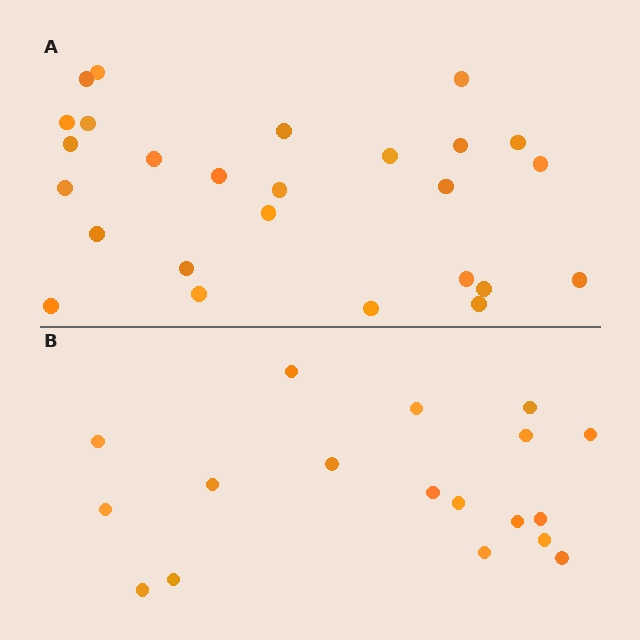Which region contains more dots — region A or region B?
Region A (the top region) has more dots.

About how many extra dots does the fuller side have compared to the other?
Region A has roughly 8 or so more dots than region B.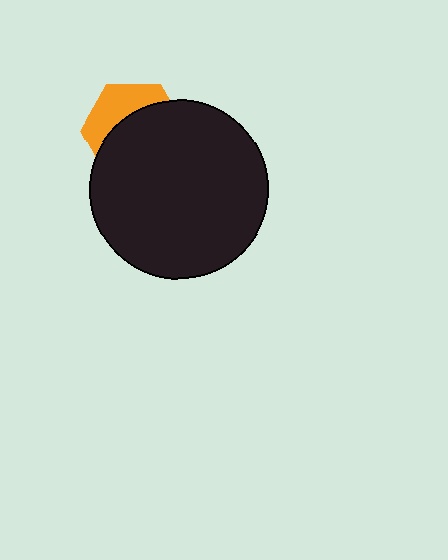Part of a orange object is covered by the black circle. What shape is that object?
It is a hexagon.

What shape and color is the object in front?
The object in front is a black circle.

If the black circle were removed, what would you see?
You would see the complete orange hexagon.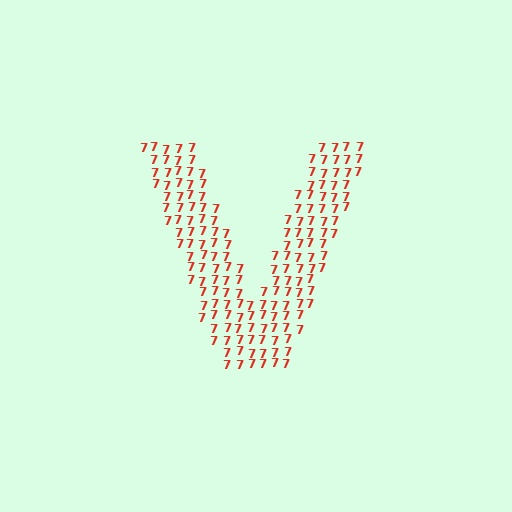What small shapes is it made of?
It is made of small digit 7's.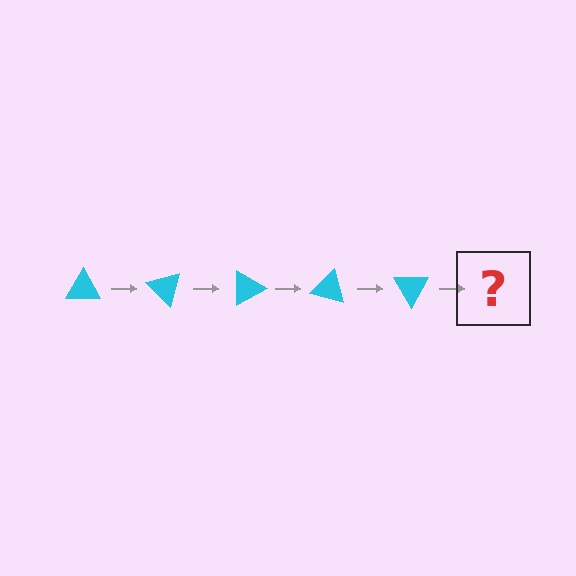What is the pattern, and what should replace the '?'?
The pattern is that the triangle rotates 45 degrees each step. The '?' should be a cyan triangle rotated 225 degrees.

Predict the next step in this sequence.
The next step is a cyan triangle rotated 225 degrees.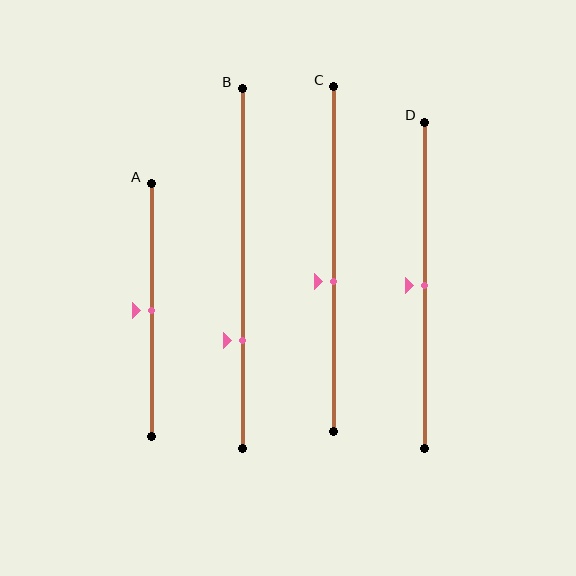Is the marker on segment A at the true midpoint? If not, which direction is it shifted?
Yes, the marker on segment A is at the true midpoint.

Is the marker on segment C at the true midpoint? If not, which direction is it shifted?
No, the marker on segment C is shifted downward by about 7% of the segment length.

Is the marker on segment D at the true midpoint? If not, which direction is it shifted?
Yes, the marker on segment D is at the true midpoint.